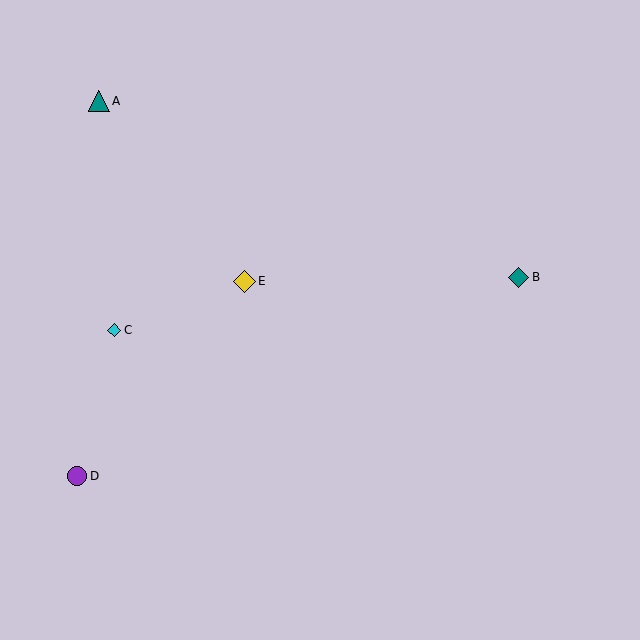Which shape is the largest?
The yellow diamond (labeled E) is the largest.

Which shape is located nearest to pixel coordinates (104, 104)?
The teal triangle (labeled A) at (99, 101) is nearest to that location.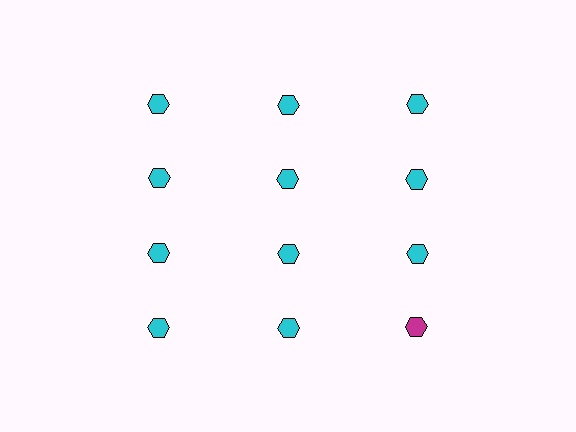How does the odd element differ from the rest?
It has a different color: magenta instead of cyan.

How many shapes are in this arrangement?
There are 12 shapes arranged in a grid pattern.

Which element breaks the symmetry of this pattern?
The magenta hexagon in the fourth row, center column breaks the symmetry. All other shapes are cyan hexagons.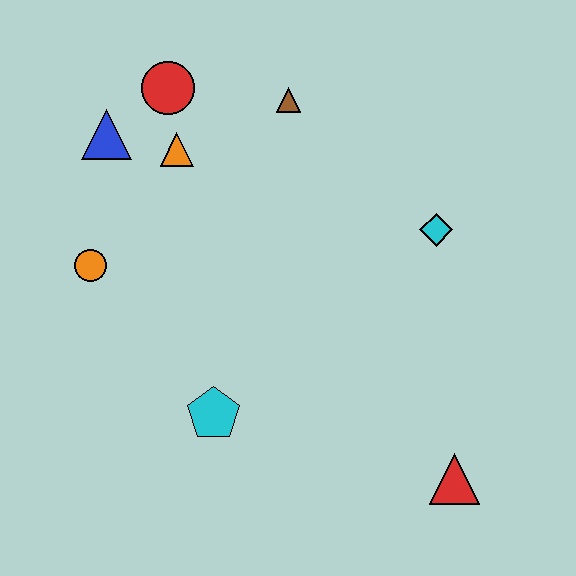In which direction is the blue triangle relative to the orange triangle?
The blue triangle is to the left of the orange triangle.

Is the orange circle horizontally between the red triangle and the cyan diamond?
No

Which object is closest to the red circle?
The orange triangle is closest to the red circle.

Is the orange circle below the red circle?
Yes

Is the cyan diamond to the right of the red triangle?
No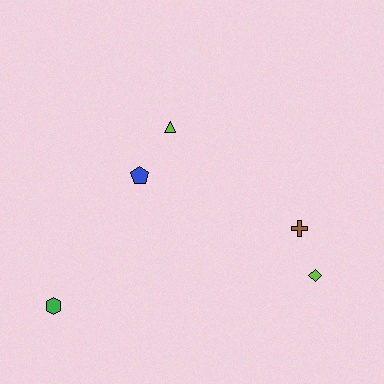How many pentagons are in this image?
There is 1 pentagon.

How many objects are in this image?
There are 5 objects.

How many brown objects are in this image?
There is 1 brown object.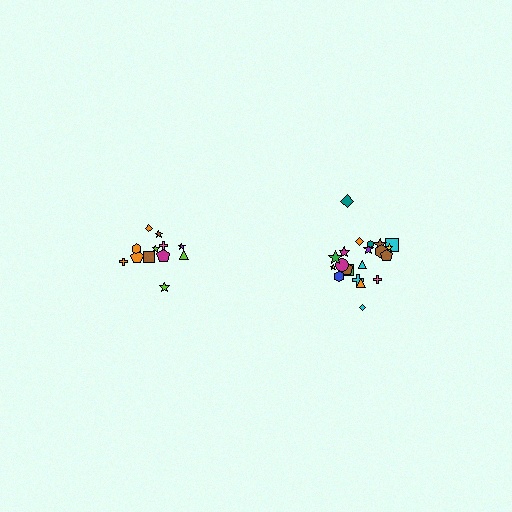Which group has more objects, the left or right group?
The right group.